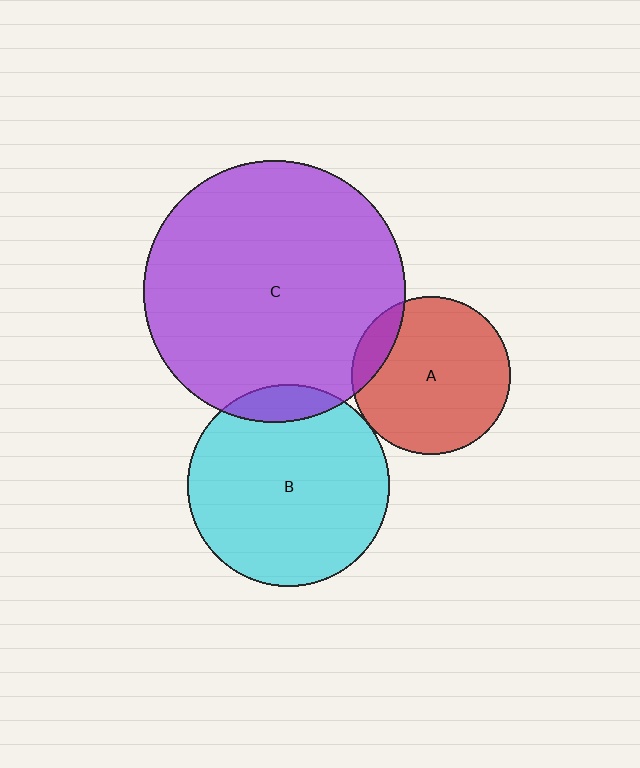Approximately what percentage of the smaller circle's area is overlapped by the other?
Approximately 10%.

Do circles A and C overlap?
Yes.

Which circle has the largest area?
Circle C (purple).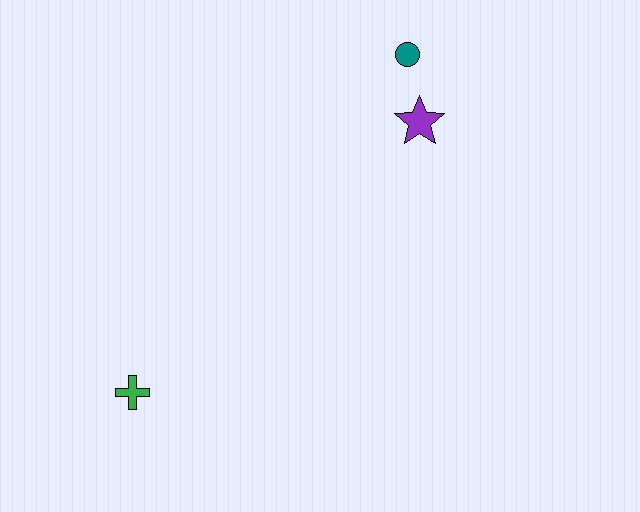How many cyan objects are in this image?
There are no cyan objects.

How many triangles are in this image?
There are no triangles.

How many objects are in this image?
There are 3 objects.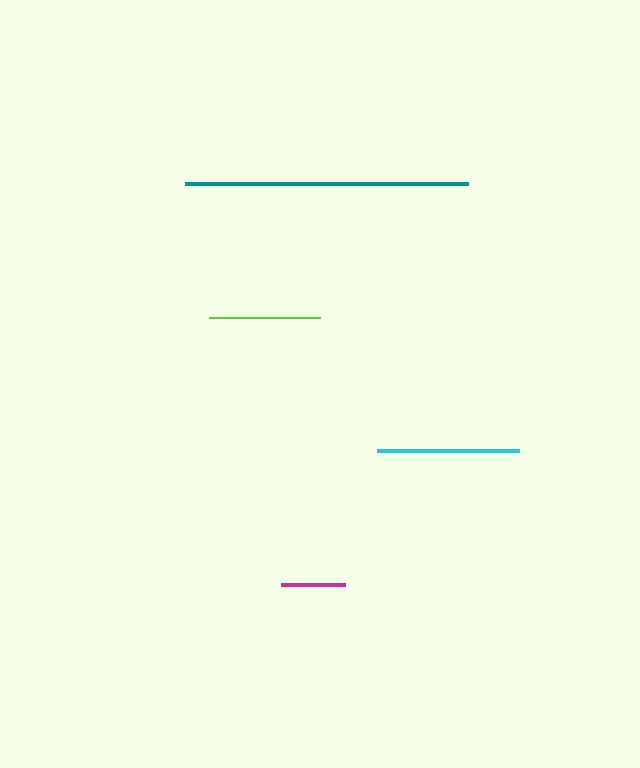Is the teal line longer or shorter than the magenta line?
The teal line is longer than the magenta line.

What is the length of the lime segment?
The lime segment is approximately 111 pixels long.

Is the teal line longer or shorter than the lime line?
The teal line is longer than the lime line.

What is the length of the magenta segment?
The magenta segment is approximately 63 pixels long.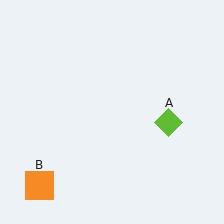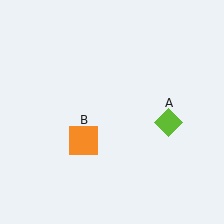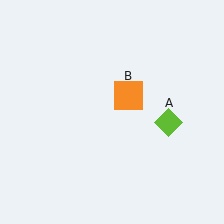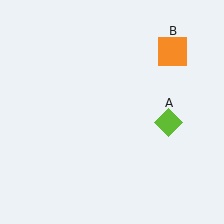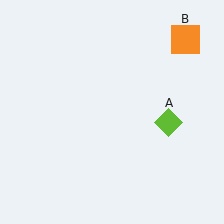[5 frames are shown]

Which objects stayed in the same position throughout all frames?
Lime diamond (object A) remained stationary.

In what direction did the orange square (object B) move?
The orange square (object B) moved up and to the right.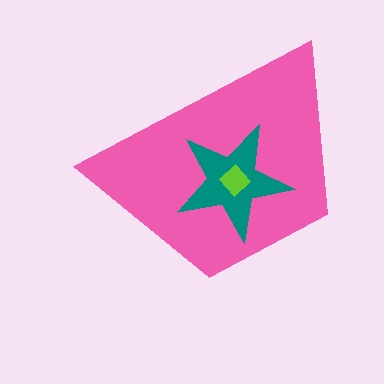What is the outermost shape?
The pink trapezoid.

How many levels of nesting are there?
3.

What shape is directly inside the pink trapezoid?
The teal star.